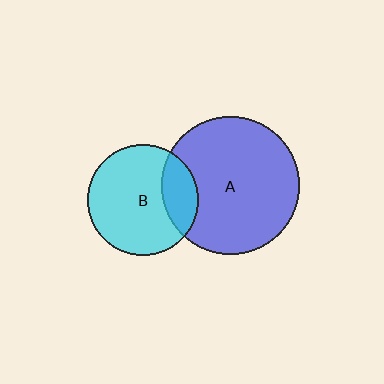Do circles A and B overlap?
Yes.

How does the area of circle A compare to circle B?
Approximately 1.5 times.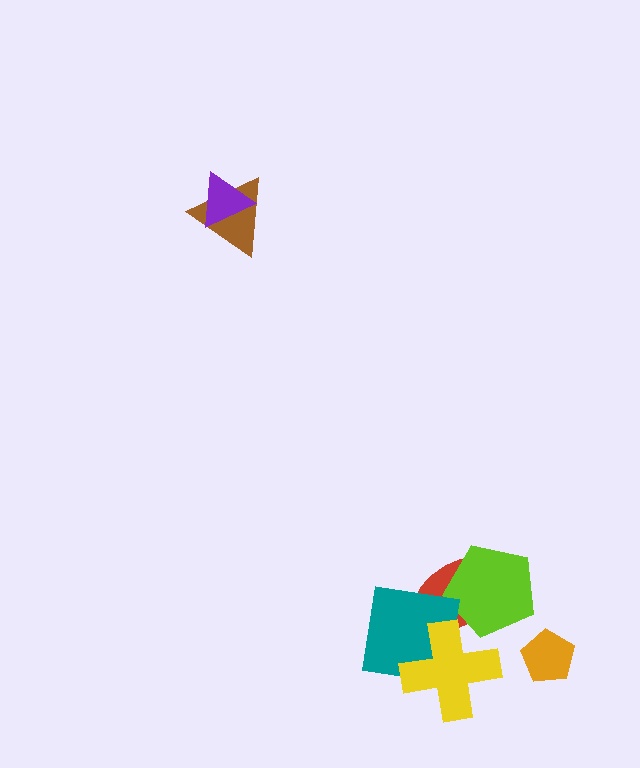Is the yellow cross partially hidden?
No, no other shape covers it.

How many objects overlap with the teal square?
2 objects overlap with the teal square.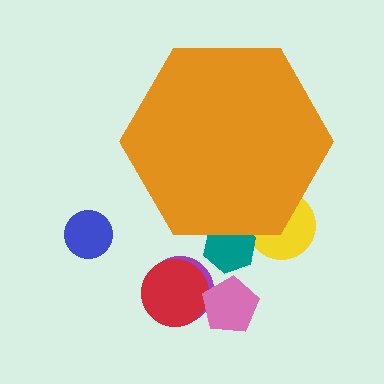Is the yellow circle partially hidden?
Yes, the yellow circle is partially hidden behind the orange hexagon.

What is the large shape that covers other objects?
An orange hexagon.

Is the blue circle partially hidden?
No, the blue circle is fully visible.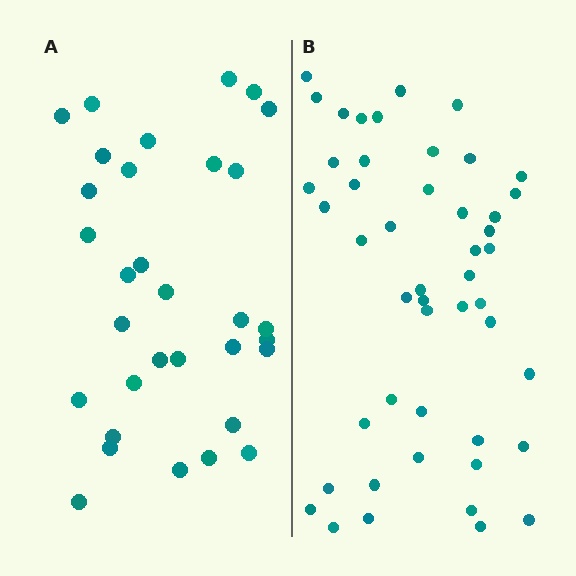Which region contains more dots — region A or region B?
Region B (the right region) has more dots.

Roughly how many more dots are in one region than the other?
Region B has approximately 15 more dots than region A.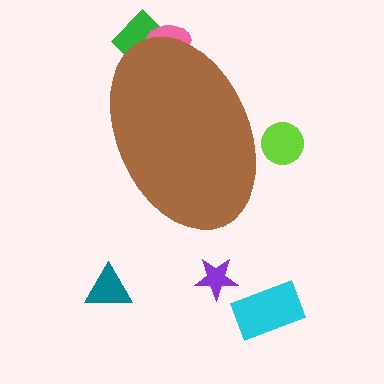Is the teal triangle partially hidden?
No, the teal triangle is fully visible.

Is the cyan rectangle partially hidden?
No, the cyan rectangle is fully visible.